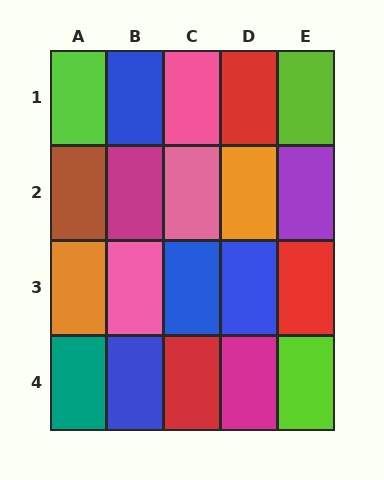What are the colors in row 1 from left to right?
Lime, blue, pink, red, lime.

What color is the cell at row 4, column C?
Red.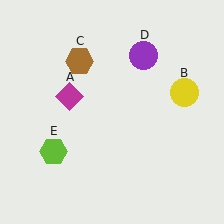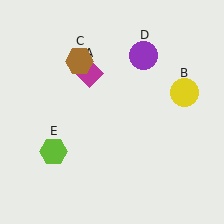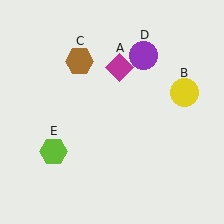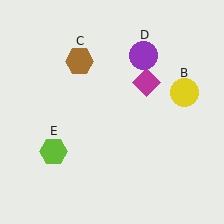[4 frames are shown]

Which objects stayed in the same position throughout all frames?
Yellow circle (object B) and brown hexagon (object C) and purple circle (object D) and lime hexagon (object E) remained stationary.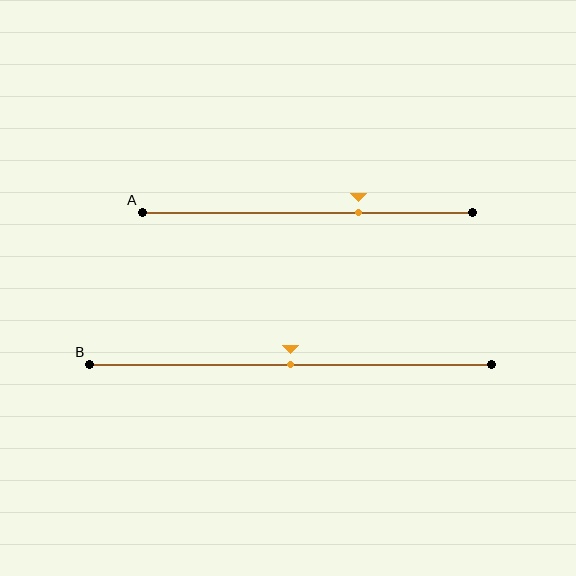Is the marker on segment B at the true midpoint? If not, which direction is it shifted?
Yes, the marker on segment B is at the true midpoint.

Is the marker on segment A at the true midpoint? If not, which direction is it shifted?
No, the marker on segment A is shifted to the right by about 15% of the segment length.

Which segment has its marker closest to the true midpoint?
Segment B has its marker closest to the true midpoint.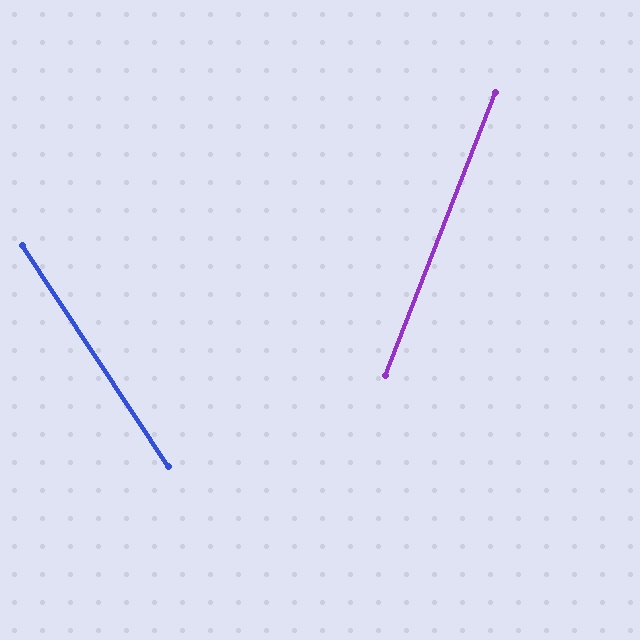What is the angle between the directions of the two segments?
Approximately 55 degrees.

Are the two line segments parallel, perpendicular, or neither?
Neither parallel nor perpendicular — they differ by about 55°.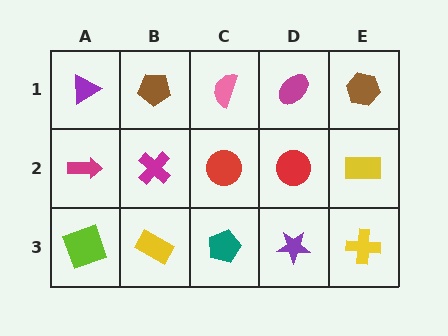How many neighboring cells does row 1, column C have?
3.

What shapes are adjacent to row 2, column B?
A brown pentagon (row 1, column B), a yellow rectangle (row 3, column B), a magenta arrow (row 2, column A), a red circle (row 2, column C).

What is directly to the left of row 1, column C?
A brown pentagon.